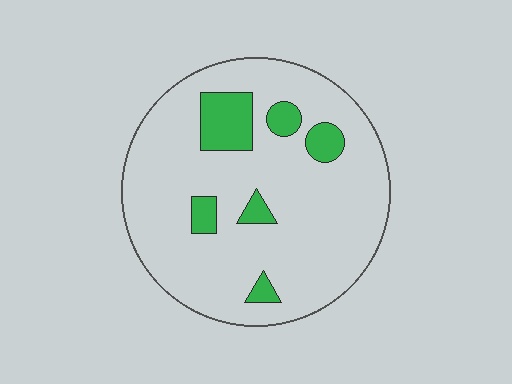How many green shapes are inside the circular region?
6.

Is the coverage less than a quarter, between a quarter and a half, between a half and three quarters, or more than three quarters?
Less than a quarter.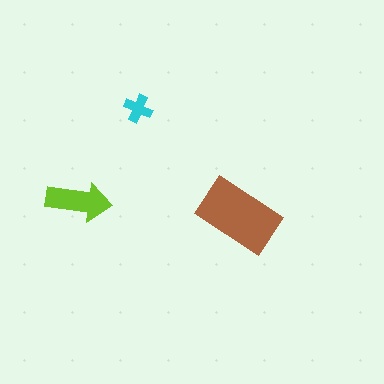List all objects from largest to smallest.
The brown rectangle, the lime arrow, the cyan cross.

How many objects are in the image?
There are 3 objects in the image.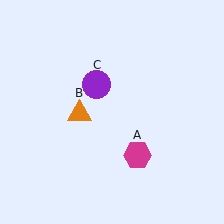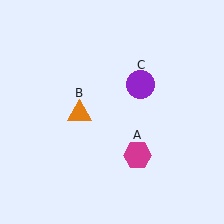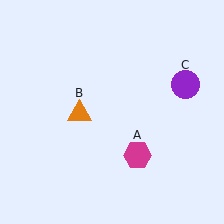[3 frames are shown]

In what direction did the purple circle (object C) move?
The purple circle (object C) moved right.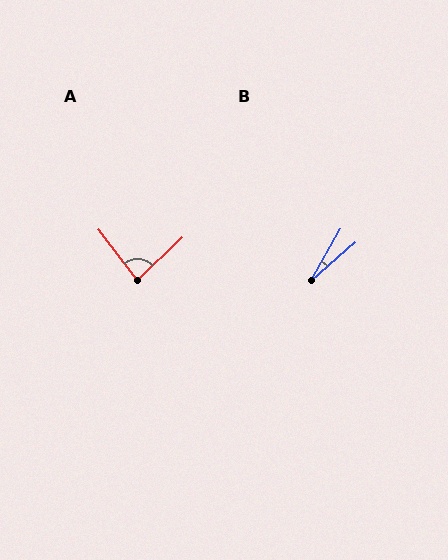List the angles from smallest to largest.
B (19°), A (83°).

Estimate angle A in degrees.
Approximately 83 degrees.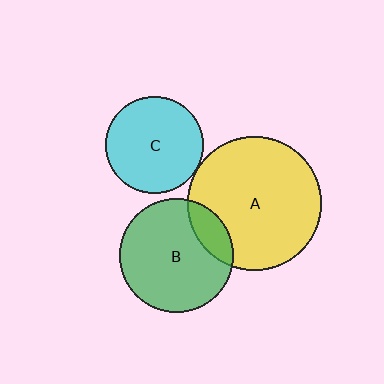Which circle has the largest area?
Circle A (yellow).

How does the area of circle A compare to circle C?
Approximately 1.9 times.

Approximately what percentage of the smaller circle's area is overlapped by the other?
Approximately 15%.